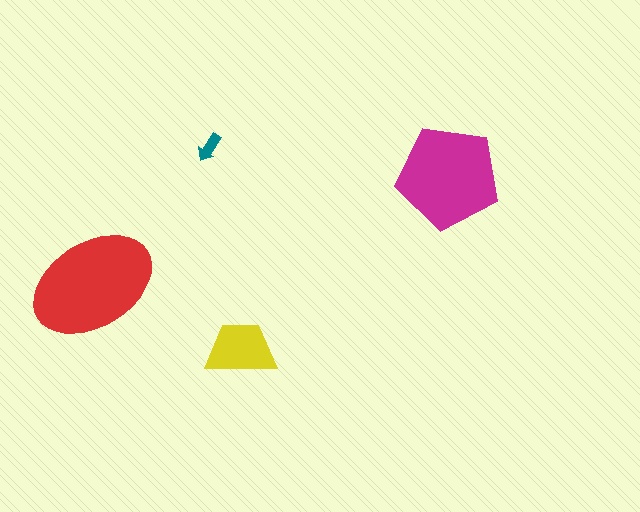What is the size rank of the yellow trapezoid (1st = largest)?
3rd.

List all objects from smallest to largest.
The teal arrow, the yellow trapezoid, the magenta pentagon, the red ellipse.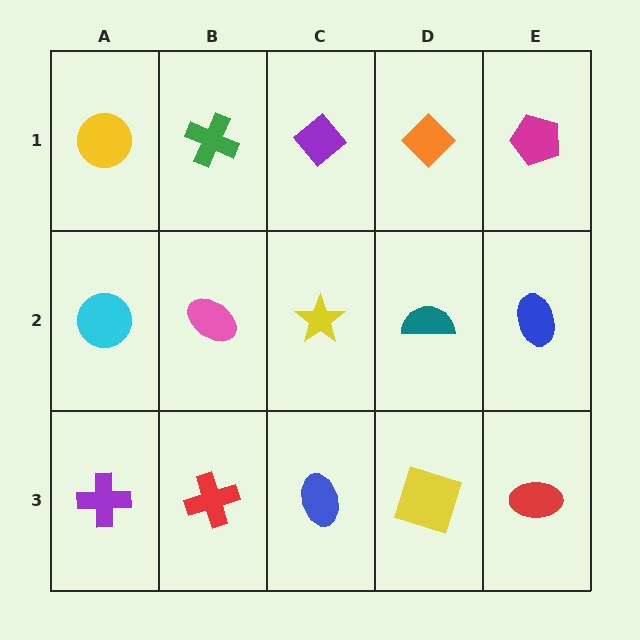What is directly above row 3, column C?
A yellow star.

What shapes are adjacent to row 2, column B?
A green cross (row 1, column B), a red cross (row 3, column B), a cyan circle (row 2, column A), a yellow star (row 2, column C).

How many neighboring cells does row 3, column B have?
3.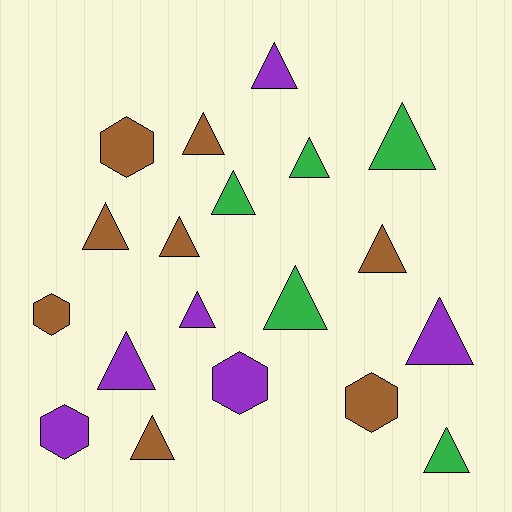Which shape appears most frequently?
Triangle, with 14 objects.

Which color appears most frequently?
Brown, with 8 objects.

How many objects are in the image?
There are 19 objects.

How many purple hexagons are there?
There are 2 purple hexagons.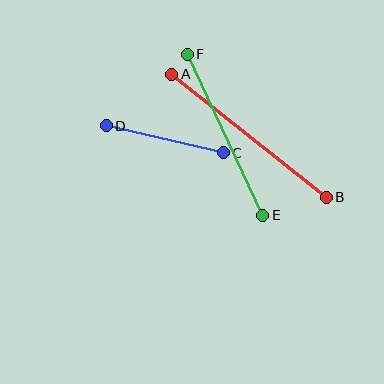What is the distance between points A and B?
The distance is approximately 197 pixels.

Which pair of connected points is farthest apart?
Points A and B are farthest apart.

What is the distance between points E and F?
The distance is approximately 178 pixels.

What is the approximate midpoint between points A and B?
The midpoint is at approximately (249, 136) pixels.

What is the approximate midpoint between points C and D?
The midpoint is at approximately (165, 139) pixels.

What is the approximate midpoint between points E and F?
The midpoint is at approximately (225, 135) pixels.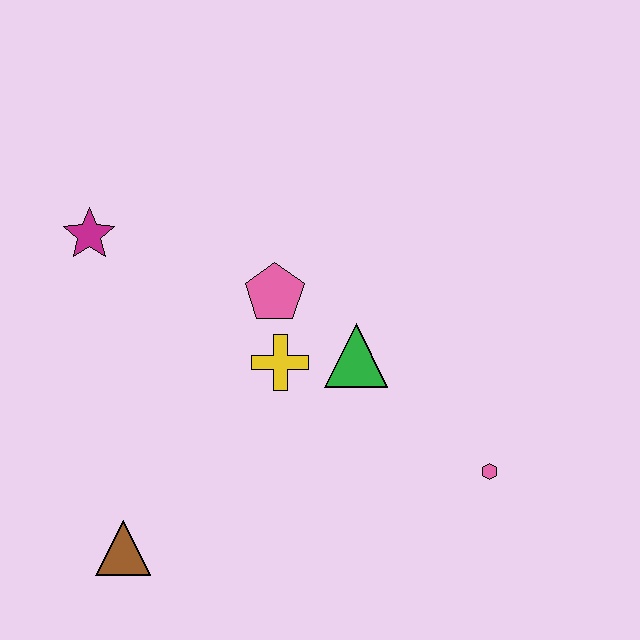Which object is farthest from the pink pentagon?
The brown triangle is farthest from the pink pentagon.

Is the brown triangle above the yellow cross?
No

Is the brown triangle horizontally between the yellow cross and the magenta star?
Yes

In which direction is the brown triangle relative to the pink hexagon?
The brown triangle is to the left of the pink hexagon.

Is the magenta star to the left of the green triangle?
Yes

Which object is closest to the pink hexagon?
The green triangle is closest to the pink hexagon.